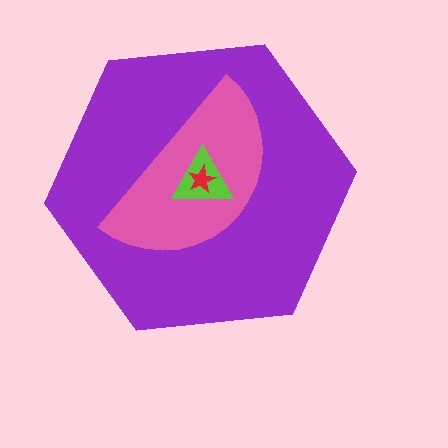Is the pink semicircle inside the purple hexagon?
Yes.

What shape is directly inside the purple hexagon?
The pink semicircle.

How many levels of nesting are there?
4.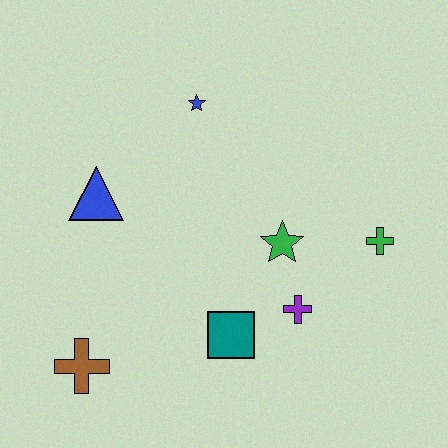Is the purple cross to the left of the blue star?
No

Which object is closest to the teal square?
The purple cross is closest to the teal square.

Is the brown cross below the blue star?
Yes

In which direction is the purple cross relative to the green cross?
The purple cross is to the left of the green cross.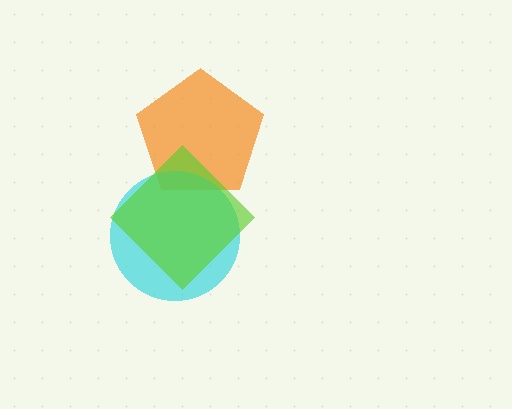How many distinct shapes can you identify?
There are 3 distinct shapes: an orange pentagon, a cyan circle, a lime diamond.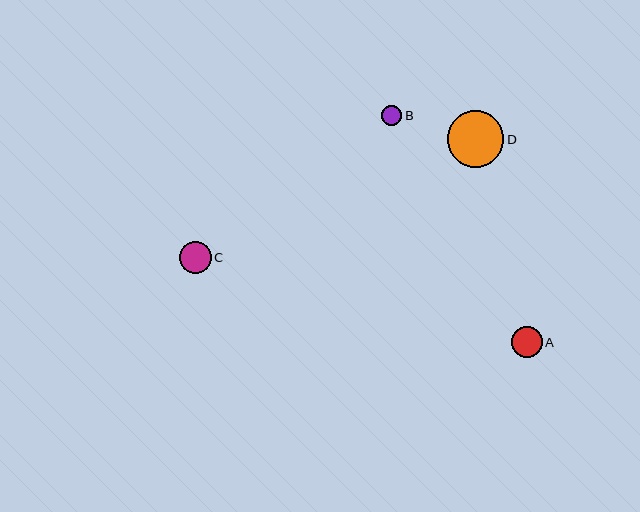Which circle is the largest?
Circle D is the largest with a size of approximately 56 pixels.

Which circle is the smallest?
Circle B is the smallest with a size of approximately 20 pixels.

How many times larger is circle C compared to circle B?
Circle C is approximately 1.6 times the size of circle B.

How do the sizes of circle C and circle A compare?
Circle C and circle A are approximately the same size.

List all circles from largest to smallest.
From largest to smallest: D, C, A, B.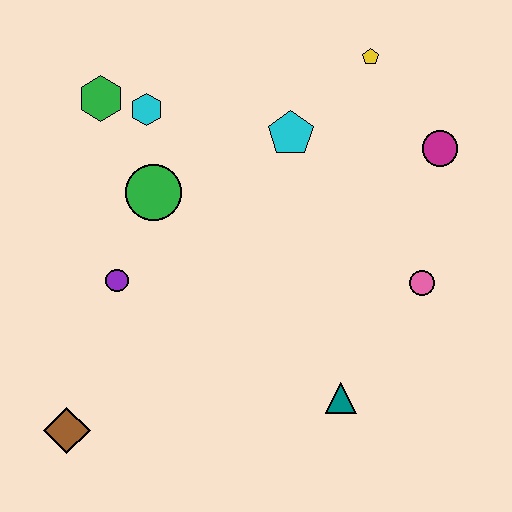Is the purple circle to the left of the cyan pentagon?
Yes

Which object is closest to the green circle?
The cyan hexagon is closest to the green circle.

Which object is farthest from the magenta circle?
The brown diamond is farthest from the magenta circle.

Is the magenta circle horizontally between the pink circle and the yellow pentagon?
No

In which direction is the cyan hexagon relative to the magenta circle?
The cyan hexagon is to the left of the magenta circle.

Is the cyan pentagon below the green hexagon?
Yes